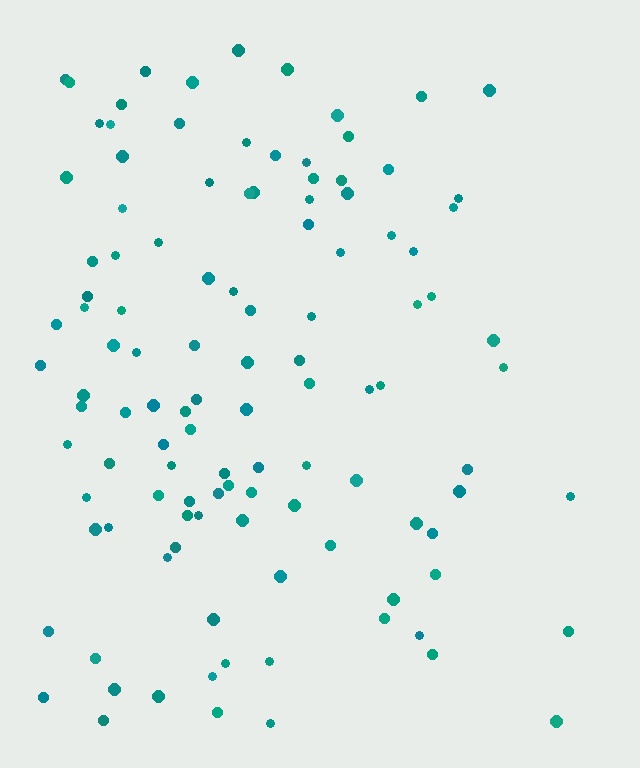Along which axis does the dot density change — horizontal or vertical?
Horizontal.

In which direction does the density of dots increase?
From right to left, with the left side densest.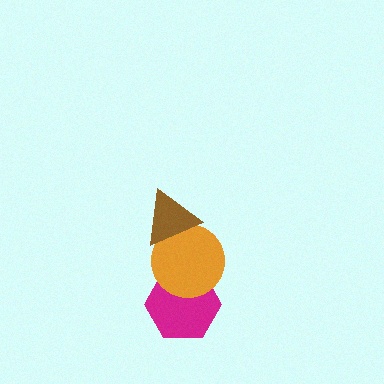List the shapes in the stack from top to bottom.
From top to bottom: the brown triangle, the orange circle, the magenta hexagon.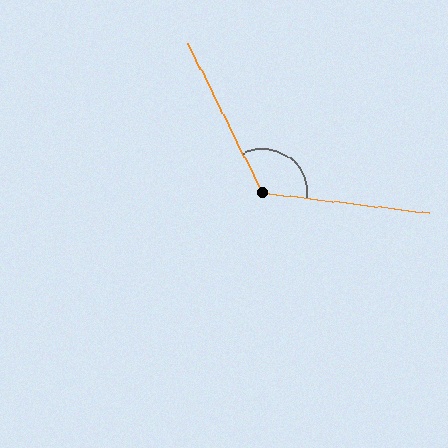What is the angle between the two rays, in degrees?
Approximately 124 degrees.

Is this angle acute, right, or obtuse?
It is obtuse.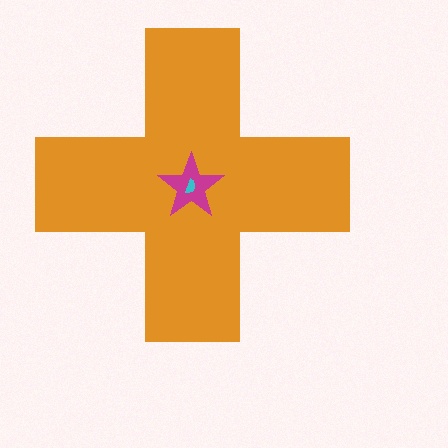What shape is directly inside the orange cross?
The magenta star.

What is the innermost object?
The cyan semicircle.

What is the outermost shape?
The orange cross.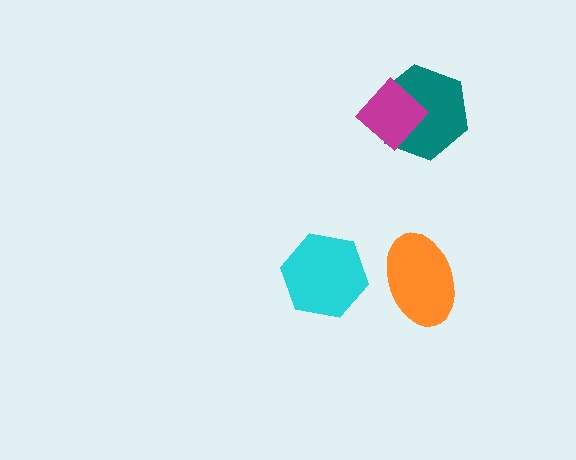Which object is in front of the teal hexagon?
The magenta diamond is in front of the teal hexagon.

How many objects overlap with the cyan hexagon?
0 objects overlap with the cyan hexagon.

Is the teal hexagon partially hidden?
Yes, it is partially covered by another shape.